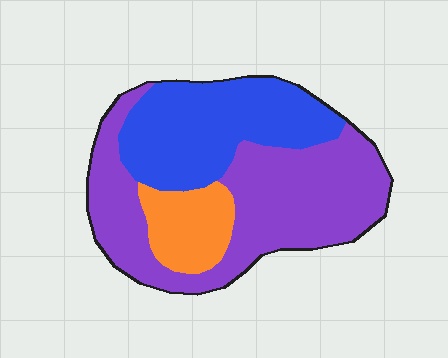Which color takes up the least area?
Orange, at roughly 15%.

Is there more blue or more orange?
Blue.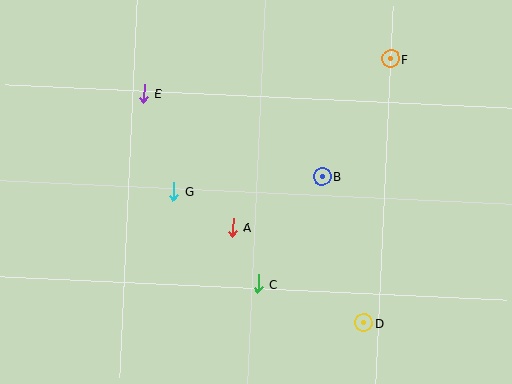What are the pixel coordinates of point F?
Point F is at (391, 59).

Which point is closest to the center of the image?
Point A at (233, 227) is closest to the center.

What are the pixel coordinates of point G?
Point G is at (174, 191).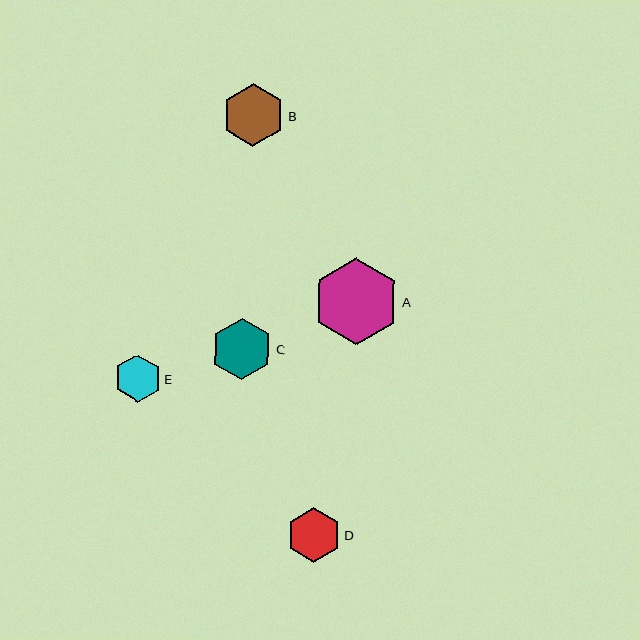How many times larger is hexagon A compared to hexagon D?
Hexagon A is approximately 1.6 times the size of hexagon D.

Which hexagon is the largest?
Hexagon A is the largest with a size of approximately 87 pixels.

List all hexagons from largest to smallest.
From largest to smallest: A, B, C, D, E.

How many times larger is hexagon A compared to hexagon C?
Hexagon A is approximately 1.4 times the size of hexagon C.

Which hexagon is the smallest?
Hexagon E is the smallest with a size of approximately 48 pixels.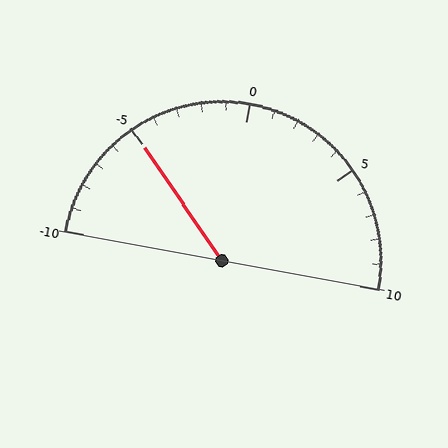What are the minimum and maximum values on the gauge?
The gauge ranges from -10 to 10.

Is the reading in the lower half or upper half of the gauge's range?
The reading is in the lower half of the range (-10 to 10).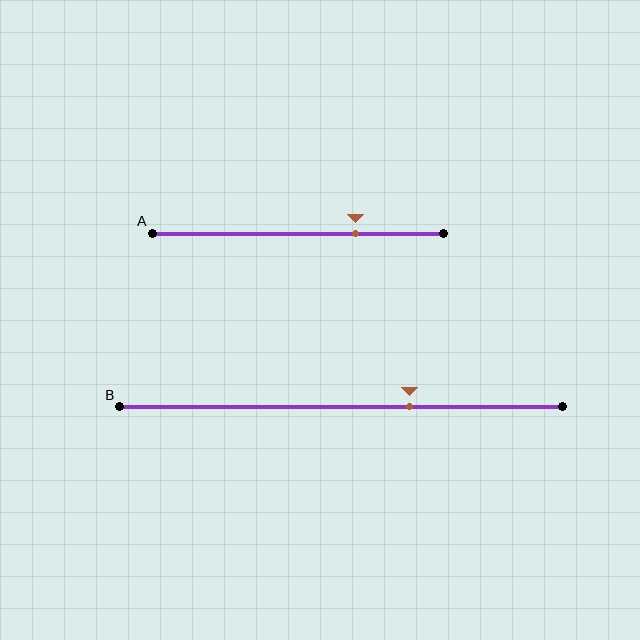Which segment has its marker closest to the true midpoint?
Segment B has its marker closest to the true midpoint.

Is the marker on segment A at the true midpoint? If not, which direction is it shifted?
No, the marker on segment A is shifted to the right by about 20% of the segment length.